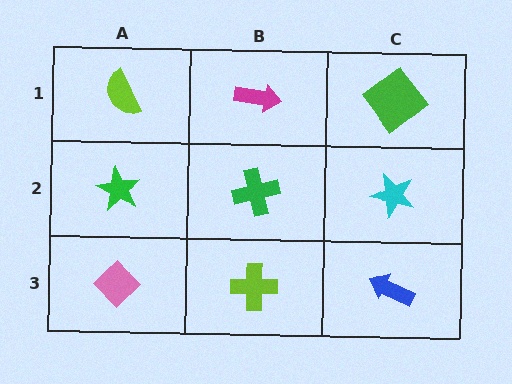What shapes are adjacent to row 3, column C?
A cyan star (row 2, column C), a lime cross (row 3, column B).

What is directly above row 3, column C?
A cyan star.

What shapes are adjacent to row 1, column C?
A cyan star (row 2, column C), a magenta arrow (row 1, column B).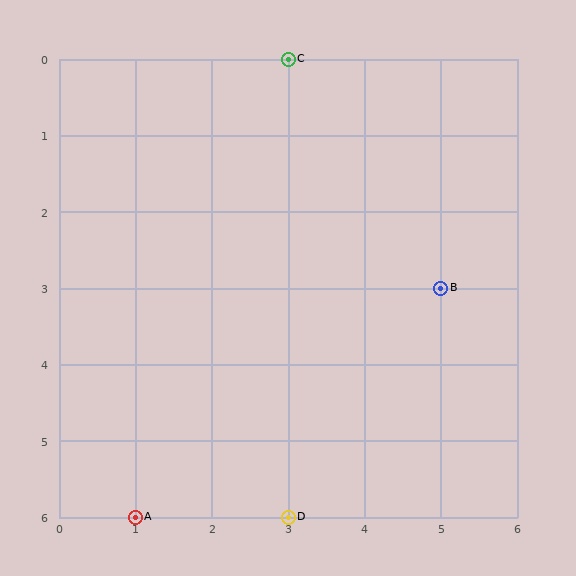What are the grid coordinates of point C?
Point C is at grid coordinates (3, 0).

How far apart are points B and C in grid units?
Points B and C are 2 columns and 3 rows apart (about 3.6 grid units diagonally).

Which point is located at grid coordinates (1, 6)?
Point A is at (1, 6).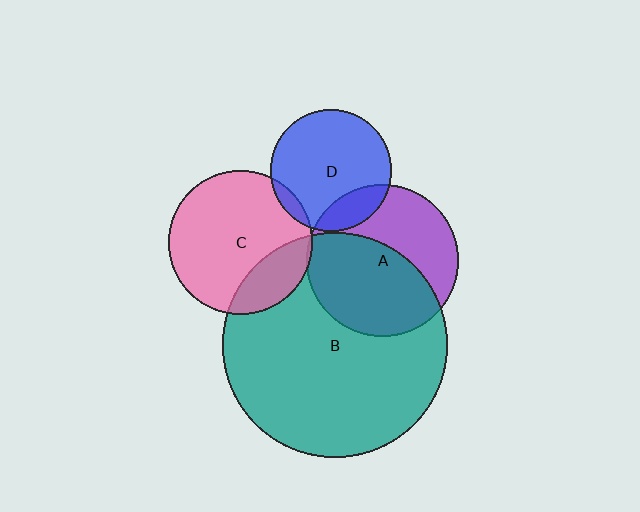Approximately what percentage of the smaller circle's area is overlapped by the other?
Approximately 55%.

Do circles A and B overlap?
Yes.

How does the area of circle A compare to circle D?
Approximately 1.6 times.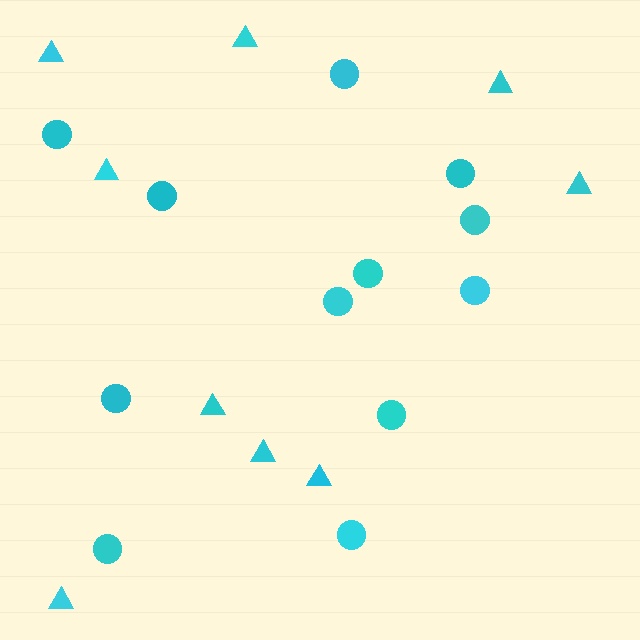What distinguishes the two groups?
There are 2 groups: one group of triangles (9) and one group of circles (12).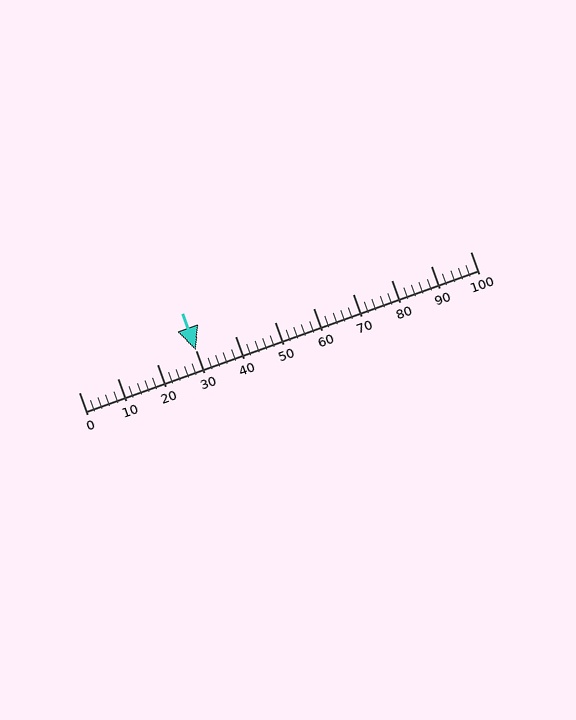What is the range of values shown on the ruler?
The ruler shows values from 0 to 100.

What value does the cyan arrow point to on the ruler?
The cyan arrow points to approximately 30.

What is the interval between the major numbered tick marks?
The major tick marks are spaced 10 units apart.